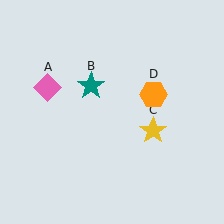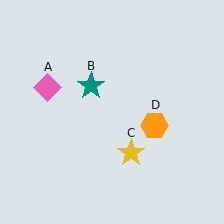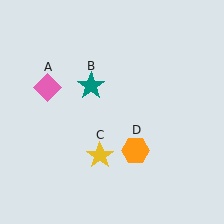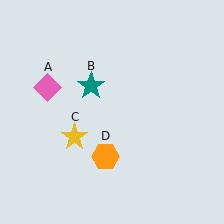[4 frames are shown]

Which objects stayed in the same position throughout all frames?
Pink diamond (object A) and teal star (object B) remained stationary.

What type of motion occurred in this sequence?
The yellow star (object C), orange hexagon (object D) rotated clockwise around the center of the scene.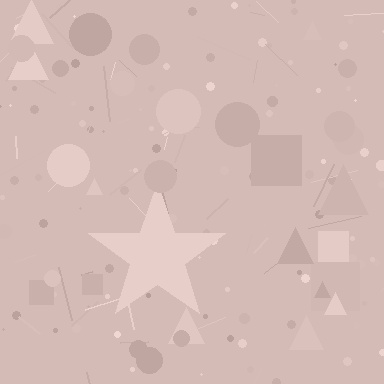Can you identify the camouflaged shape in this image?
The camouflaged shape is a star.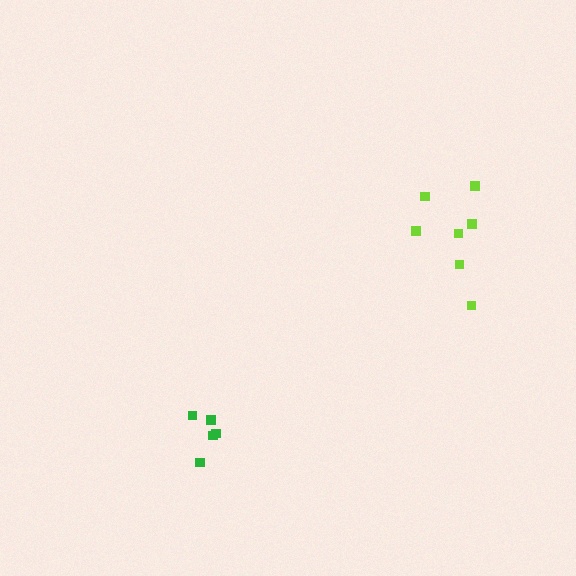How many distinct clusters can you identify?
There are 2 distinct clusters.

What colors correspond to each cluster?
The clusters are colored: lime, green.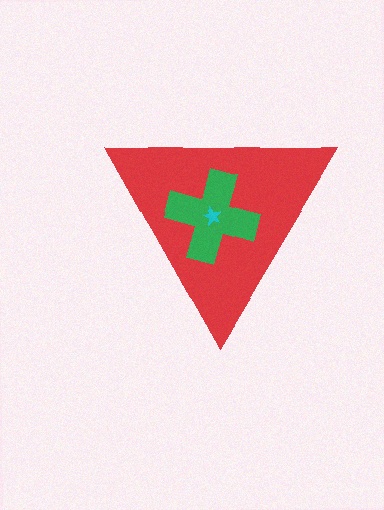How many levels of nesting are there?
3.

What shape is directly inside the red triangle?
The green cross.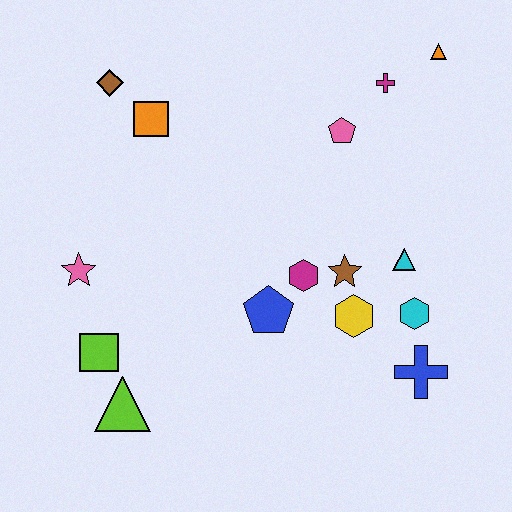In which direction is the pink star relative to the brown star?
The pink star is to the left of the brown star.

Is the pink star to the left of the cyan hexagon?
Yes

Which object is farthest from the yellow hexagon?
The brown diamond is farthest from the yellow hexagon.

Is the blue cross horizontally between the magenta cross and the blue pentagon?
No